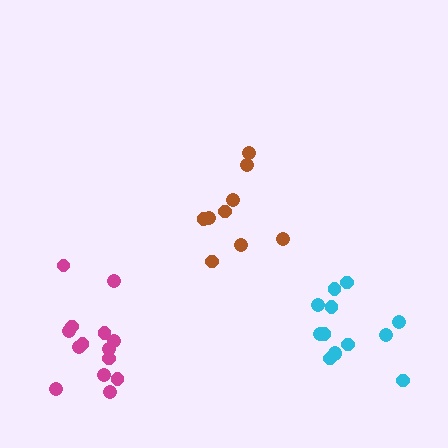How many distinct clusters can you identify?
There are 3 distinct clusters.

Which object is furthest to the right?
The cyan cluster is rightmost.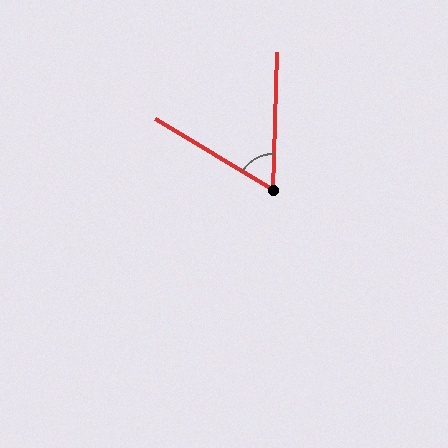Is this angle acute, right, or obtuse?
It is acute.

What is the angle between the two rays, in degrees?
Approximately 61 degrees.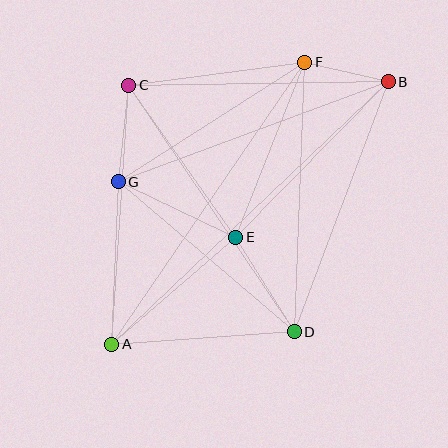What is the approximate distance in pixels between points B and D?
The distance between B and D is approximately 267 pixels.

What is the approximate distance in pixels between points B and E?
The distance between B and E is approximately 217 pixels.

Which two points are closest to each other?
Points B and F are closest to each other.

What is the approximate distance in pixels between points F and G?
The distance between F and G is approximately 221 pixels.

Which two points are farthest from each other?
Points A and B are farthest from each other.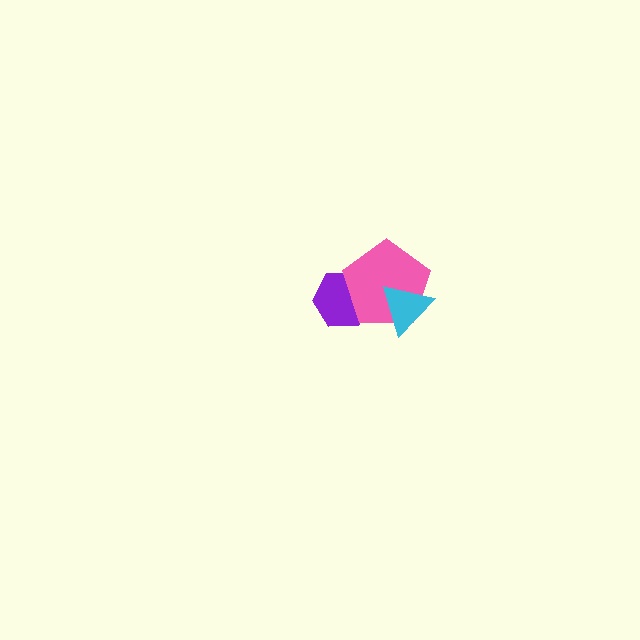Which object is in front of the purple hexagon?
The pink pentagon is in front of the purple hexagon.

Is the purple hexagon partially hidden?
Yes, it is partially covered by another shape.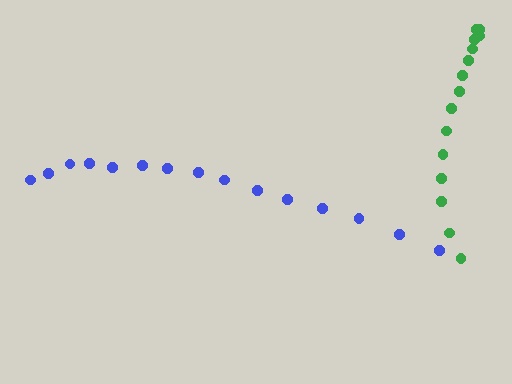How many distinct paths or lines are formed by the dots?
There are 2 distinct paths.